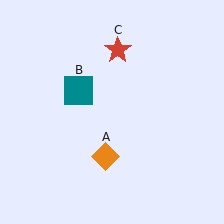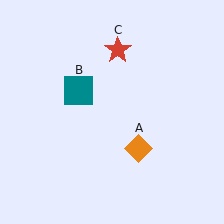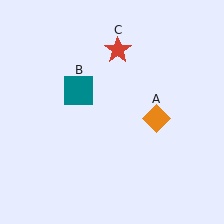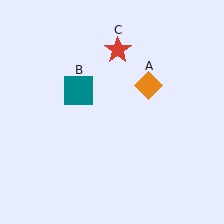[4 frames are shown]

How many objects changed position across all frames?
1 object changed position: orange diamond (object A).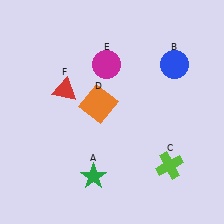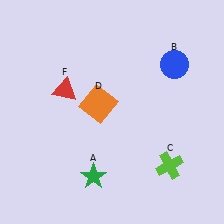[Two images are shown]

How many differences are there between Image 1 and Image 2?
There is 1 difference between the two images.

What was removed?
The magenta circle (E) was removed in Image 2.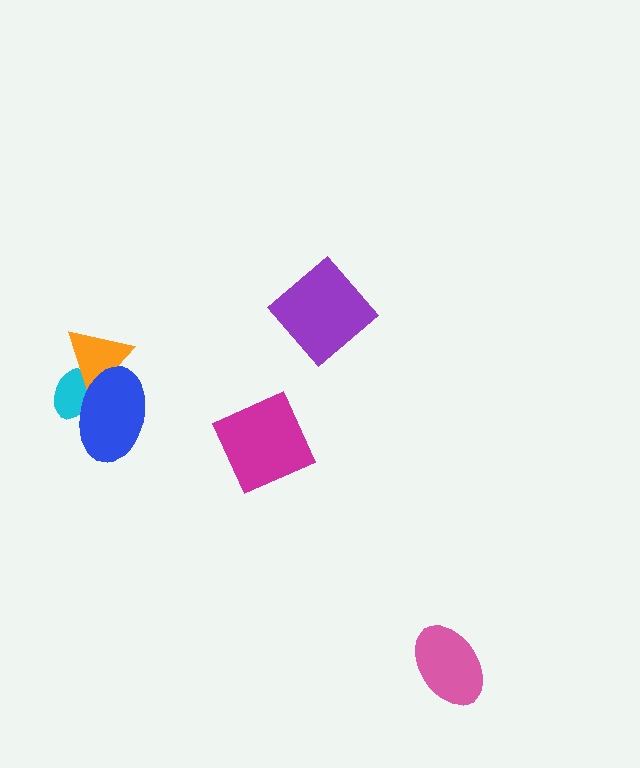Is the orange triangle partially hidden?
Yes, it is partially covered by another shape.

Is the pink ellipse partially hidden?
No, no other shape covers it.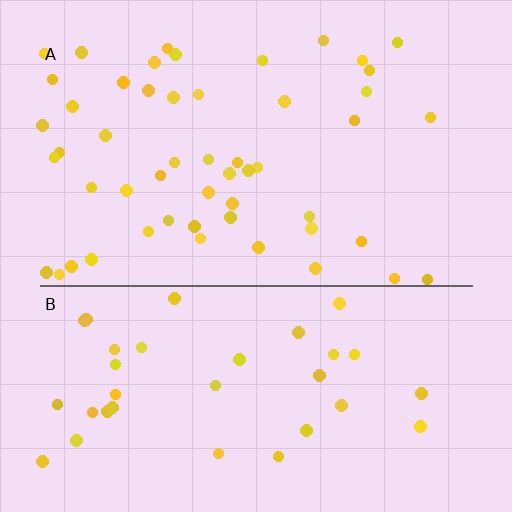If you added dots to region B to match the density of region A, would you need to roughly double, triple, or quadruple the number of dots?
Approximately double.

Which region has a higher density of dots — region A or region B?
A (the top).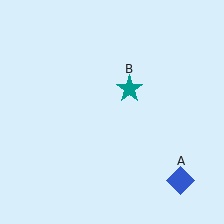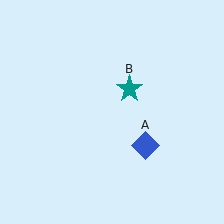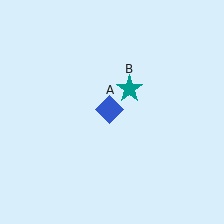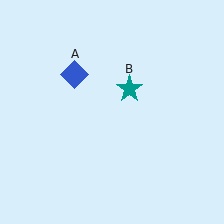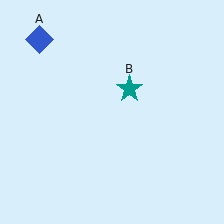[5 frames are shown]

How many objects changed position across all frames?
1 object changed position: blue diamond (object A).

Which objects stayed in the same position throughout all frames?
Teal star (object B) remained stationary.